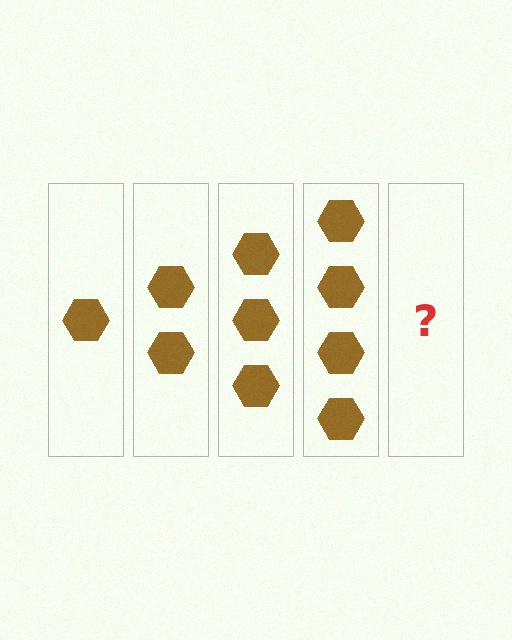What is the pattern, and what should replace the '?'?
The pattern is that each step adds one more hexagon. The '?' should be 5 hexagons.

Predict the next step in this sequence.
The next step is 5 hexagons.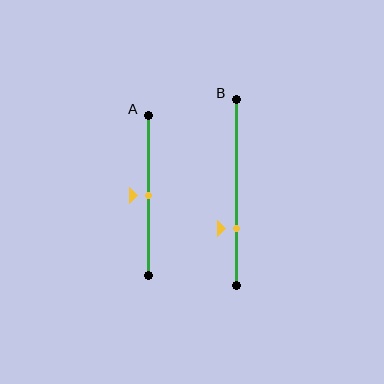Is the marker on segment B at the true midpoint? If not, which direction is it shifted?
No, the marker on segment B is shifted downward by about 19% of the segment length.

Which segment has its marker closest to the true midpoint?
Segment A has its marker closest to the true midpoint.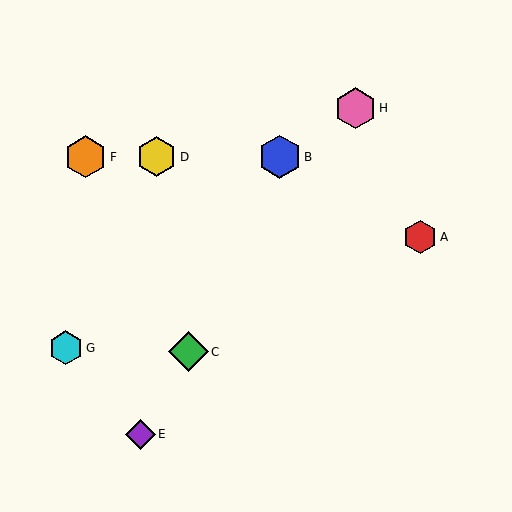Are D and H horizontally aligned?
No, D is at y≈157 and H is at y≈108.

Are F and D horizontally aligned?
Yes, both are at y≈157.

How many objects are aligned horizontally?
3 objects (B, D, F) are aligned horizontally.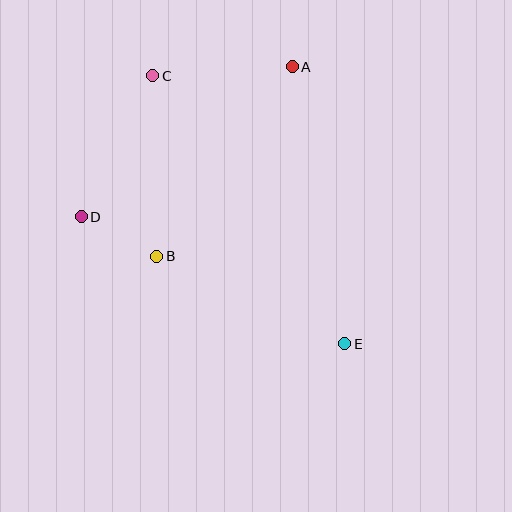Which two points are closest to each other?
Points B and D are closest to each other.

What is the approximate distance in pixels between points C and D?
The distance between C and D is approximately 159 pixels.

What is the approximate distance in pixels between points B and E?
The distance between B and E is approximately 207 pixels.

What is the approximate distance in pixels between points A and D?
The distance between A and D is approximately 259 pixels.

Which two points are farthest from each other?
Points C and E are farthest from each other.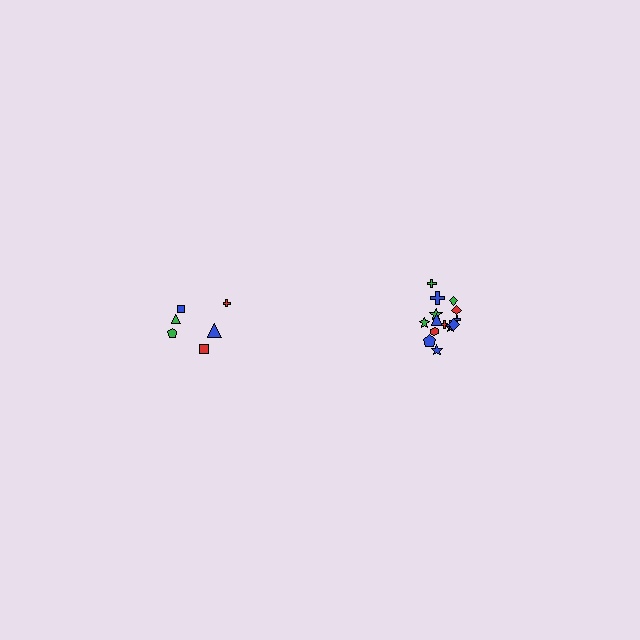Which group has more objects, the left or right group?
The right group.